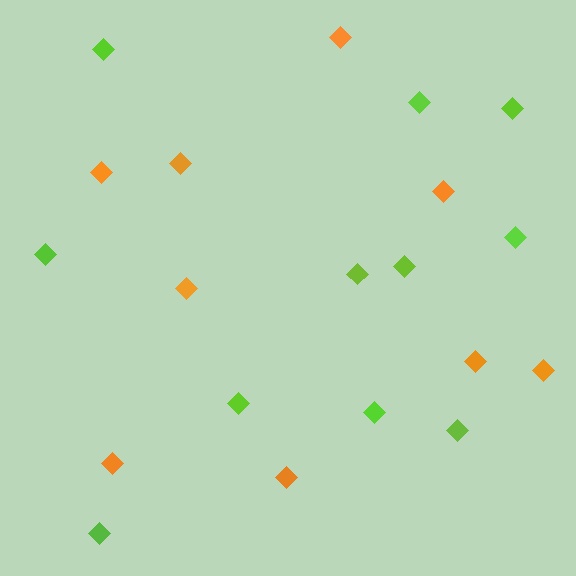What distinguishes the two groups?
There are 2 groups: one group of orange diamonds (9) and one group of lime diamonds (11).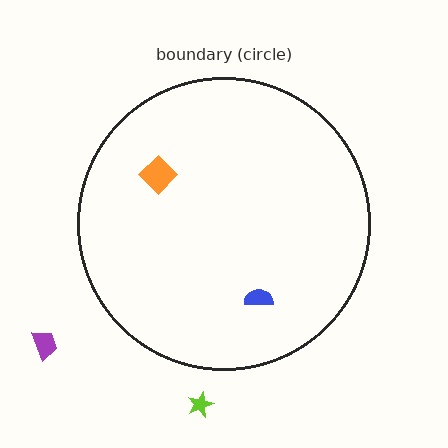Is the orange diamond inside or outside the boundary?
Inside.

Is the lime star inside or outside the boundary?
Outside.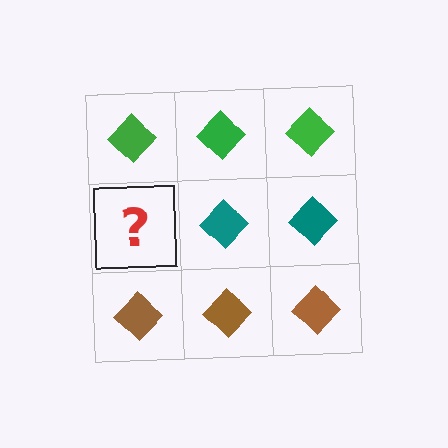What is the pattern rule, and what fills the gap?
The rule is that each row has a consistent color. The gap should be filled with a teal diamond.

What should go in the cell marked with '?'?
The missing cell should contain a teal diamond.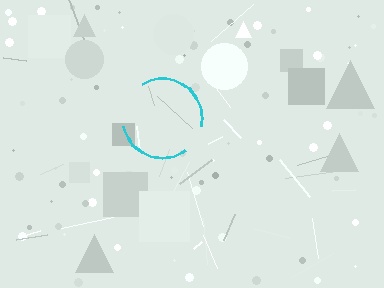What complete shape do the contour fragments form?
The contour fragments form a circle.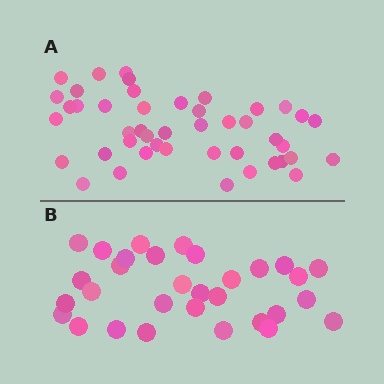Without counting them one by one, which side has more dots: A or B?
Region A (the top region) has more dots.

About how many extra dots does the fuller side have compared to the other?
Region A has approximately 15 more dots than region B.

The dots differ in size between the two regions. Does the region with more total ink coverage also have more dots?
No. Region B has more total ink coverage because its dots are larger, but region A actually contains more individual dots. Total area can be misleading — the number of items is what matters here.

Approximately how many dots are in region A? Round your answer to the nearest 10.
About 40 dots. (The exact count is 45, which rounds to 40.)